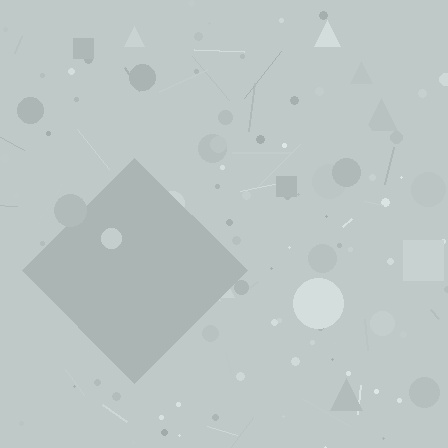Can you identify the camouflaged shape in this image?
The camouflaged shape is a diamond.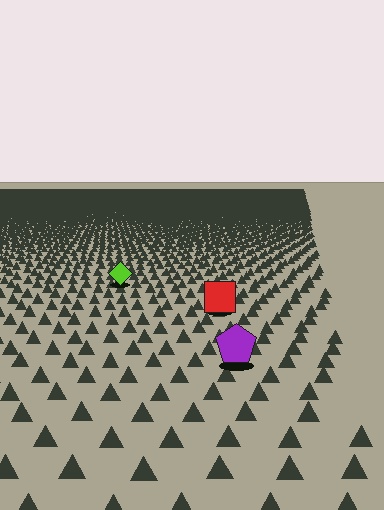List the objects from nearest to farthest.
From nearest to farthest: the purple pentagon, the red square, the lime diamond.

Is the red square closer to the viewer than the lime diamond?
Yes. The red square is closer — you can tell from the texture gradient: the ground texture is coarser near it.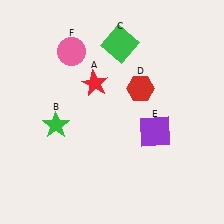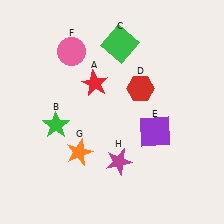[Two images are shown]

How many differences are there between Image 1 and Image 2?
There are 2 differences between the two images.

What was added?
An orange star (G), a magenta star (H) were added in Image 2.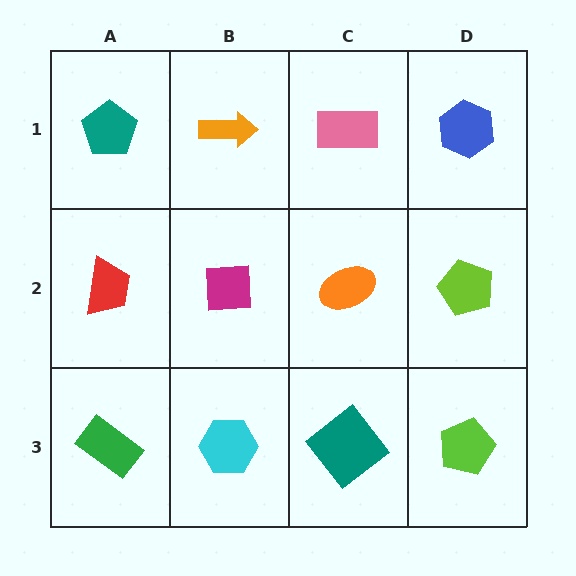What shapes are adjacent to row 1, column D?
A lime pentagon (row 2, column D), a pink rectangle (row 1, column C).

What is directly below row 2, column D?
A lime pentagon.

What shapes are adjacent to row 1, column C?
An orange ellipse (row 2, column C), an orange arrow (row 1, column B), a blue hexagon (row 1, column D).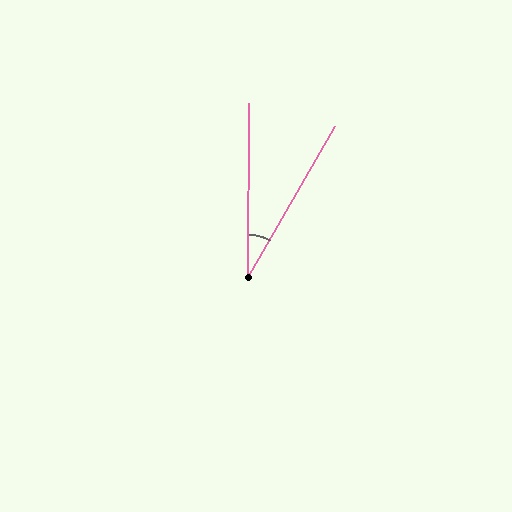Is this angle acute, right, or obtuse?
It is acute.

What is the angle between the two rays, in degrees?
Approximately 29 degrees.